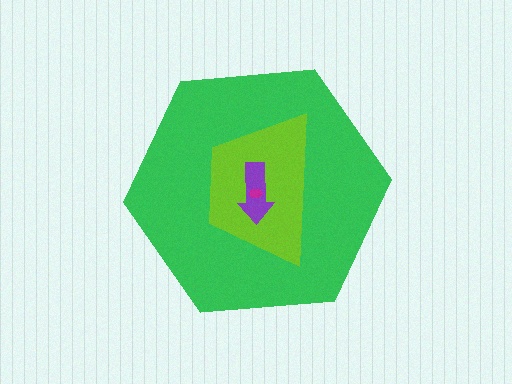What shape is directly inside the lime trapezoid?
The purple arrow.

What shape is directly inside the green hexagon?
The lime trapezoid.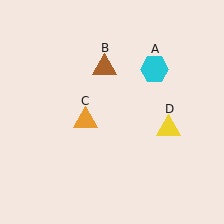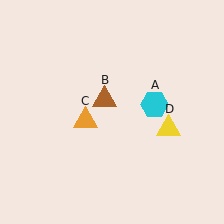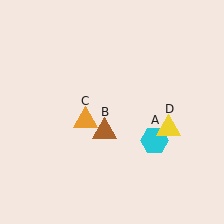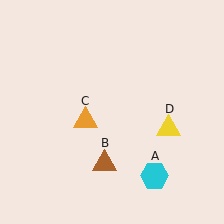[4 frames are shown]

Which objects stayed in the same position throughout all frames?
Orange triangle (object C) and yellow triangle (object D) remained stationary.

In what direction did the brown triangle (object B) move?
The brown triangle (object B) moved down.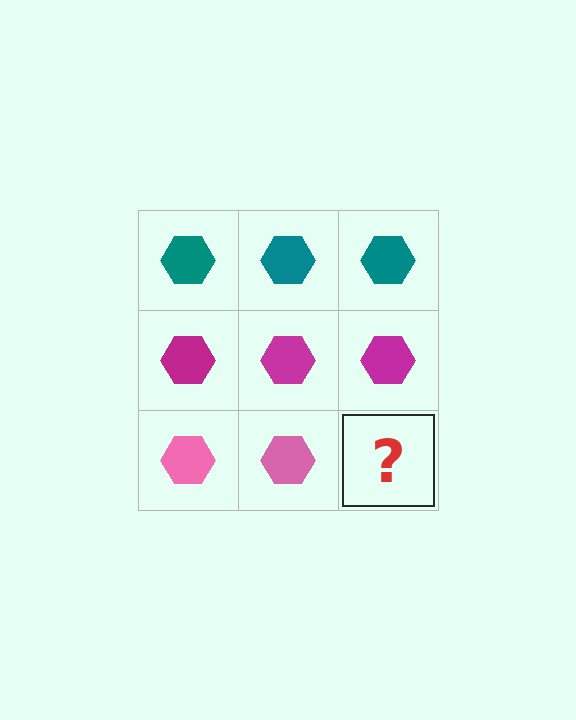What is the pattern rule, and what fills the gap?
The rule is that each row has a consistent color. The gap should be filled with a pink hexagon.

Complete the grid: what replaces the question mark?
The question mark should be replaced with a pink hexagon.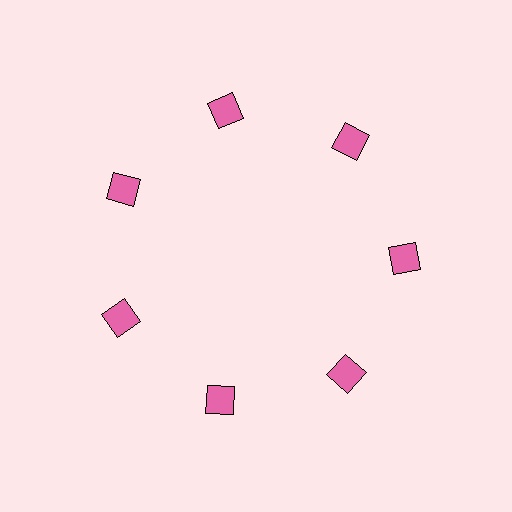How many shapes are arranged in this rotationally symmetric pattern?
There are 7 shapes, arranged in 7 groups of 1.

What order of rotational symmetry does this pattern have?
This pattern has 7-fold rotational symmetry.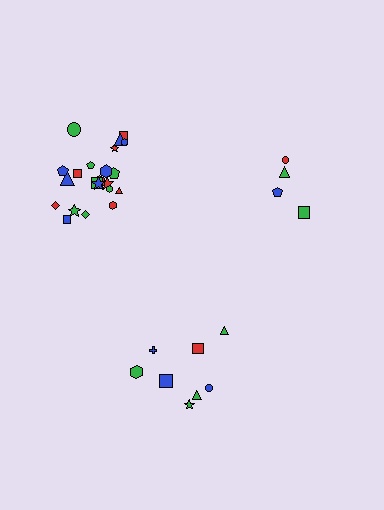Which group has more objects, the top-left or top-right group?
The top-left group.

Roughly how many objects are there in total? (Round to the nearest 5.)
Roughly 35 objects in total.